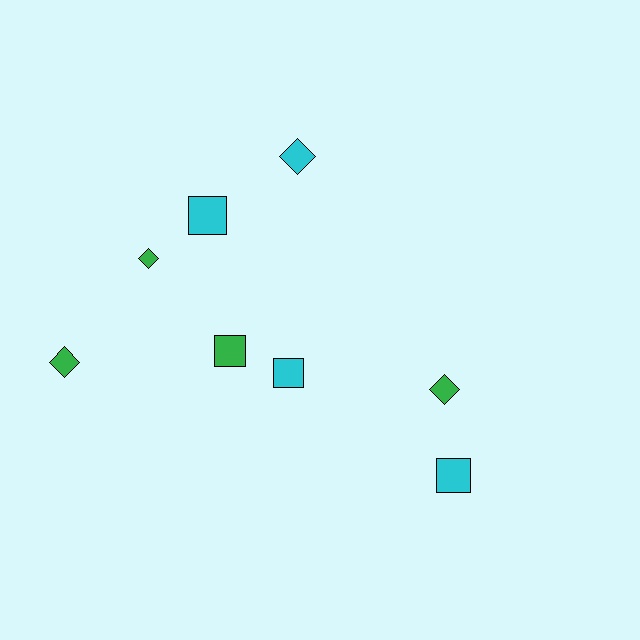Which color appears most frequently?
Cyan, with 4 objects.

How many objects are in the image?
There are 8 objects.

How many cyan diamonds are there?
There is 1 cyan diamond.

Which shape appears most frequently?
Diamond, with 4 objects.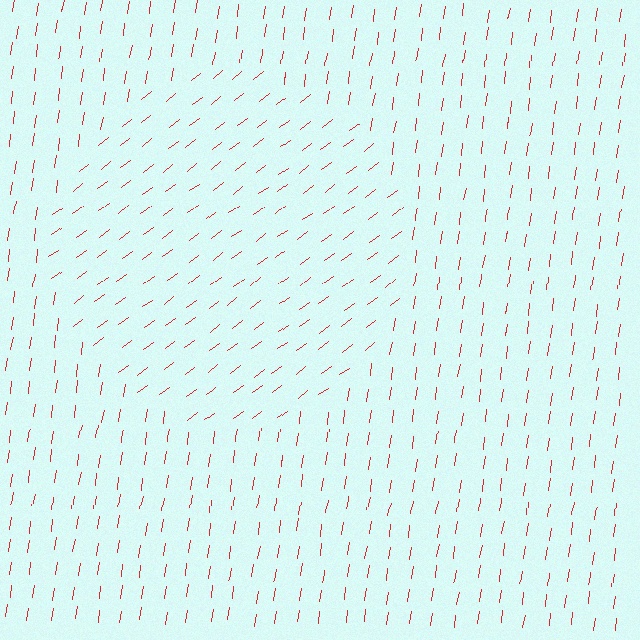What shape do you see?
I see a circle.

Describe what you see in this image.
The image is filled with small red line segments. A circle region in the image has lines oriented differently from the surrounding lines, creating a visible texture boundary.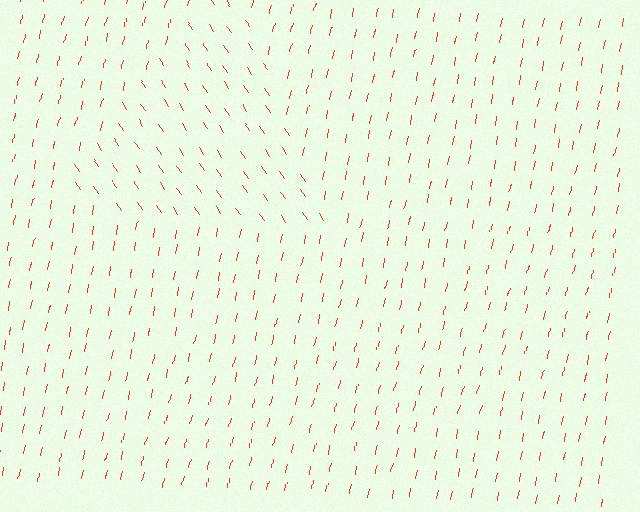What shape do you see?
I see a triangle.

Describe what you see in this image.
The image is filled with small red line segments. A triangle region in the image has lines oriented differently from the surrounding lines, creating a visible texture boundary.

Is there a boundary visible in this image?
Yes, there is a texture boundary formed by a change in line orientation.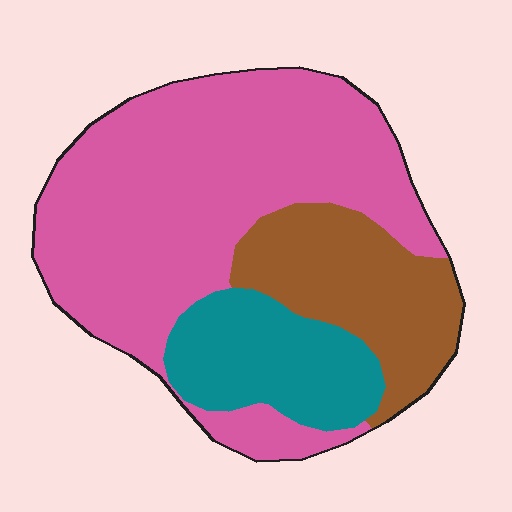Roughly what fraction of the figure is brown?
Brown covers roughly 20% of the figure.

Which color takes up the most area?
Pink, at roughly 60%.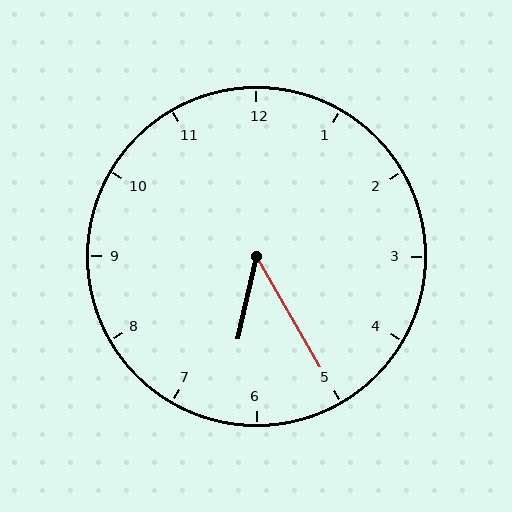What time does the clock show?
6:25.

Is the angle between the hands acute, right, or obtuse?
It is acute.